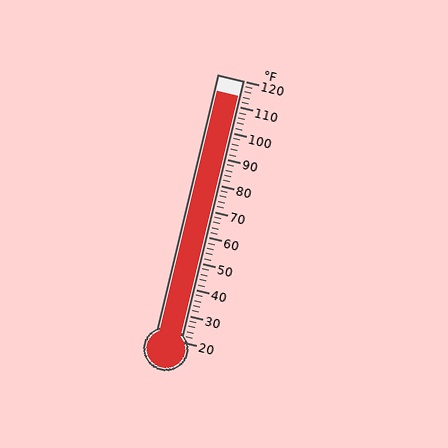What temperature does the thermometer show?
The thermometer shows approximately 114°F.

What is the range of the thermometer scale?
The thermometer scale ranges from 20°F to 120°F.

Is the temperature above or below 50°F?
The temperature is above 50°F.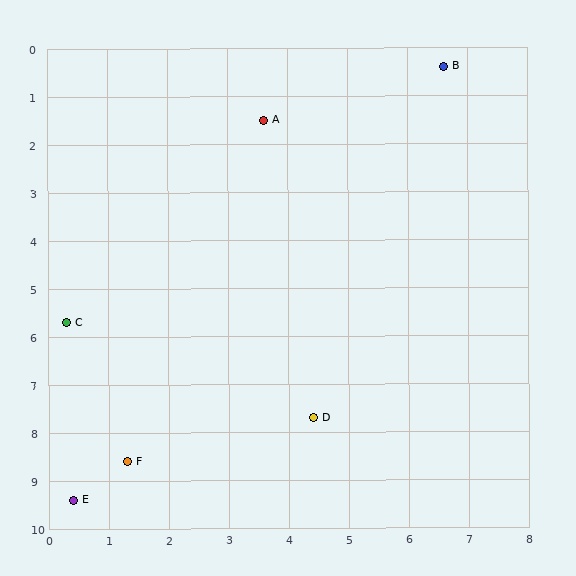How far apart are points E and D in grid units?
Points E and D are about 4.3 grid units apart.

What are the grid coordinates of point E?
Point E is at approximately (0.4, 9.4).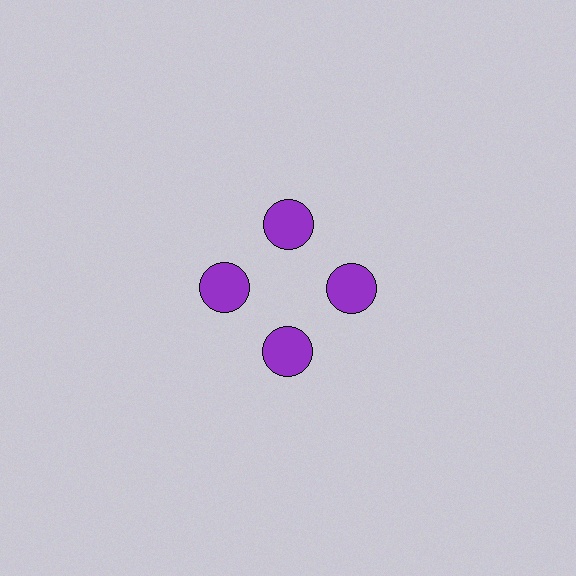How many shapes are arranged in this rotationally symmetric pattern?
There are 4 shapes, arranged in 4 groups of 1.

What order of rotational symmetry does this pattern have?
This pattern has 4-fold rotational symmetry.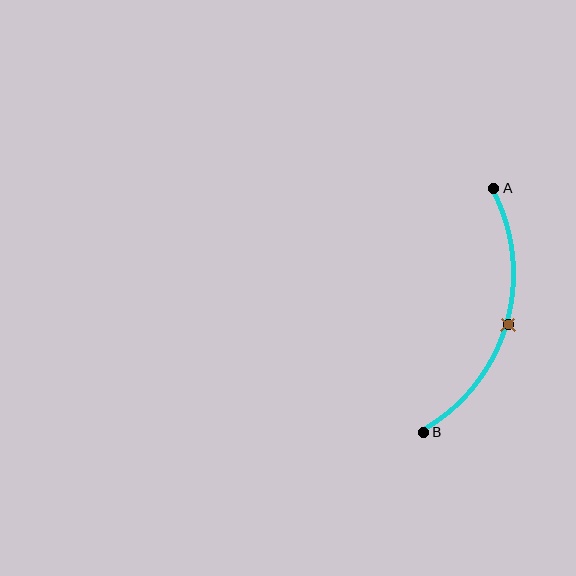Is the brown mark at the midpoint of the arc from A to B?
Yes. The brown mark lies on the arc at equal arc-length from both A and B — it is the arc midpoint.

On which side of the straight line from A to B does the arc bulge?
The arc bulges to the right of the straight line connecting A and B.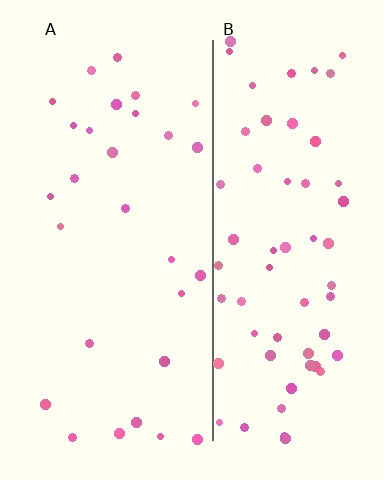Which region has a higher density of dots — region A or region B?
B (the right).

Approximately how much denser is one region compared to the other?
Approximately 2.2× — region B over region A.